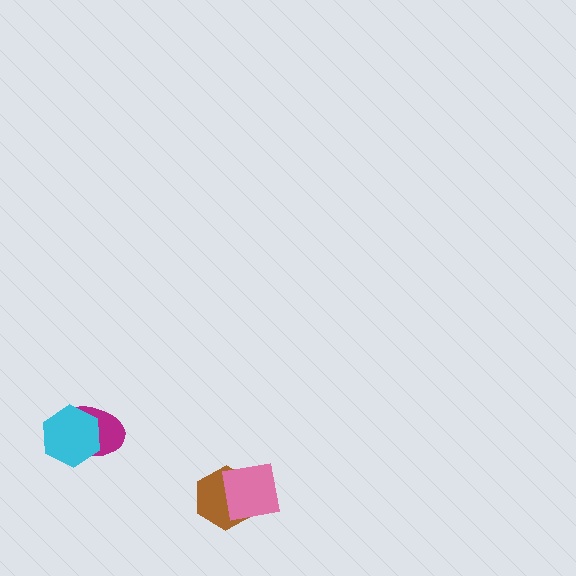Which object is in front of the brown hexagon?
The pink square is in front of the brown hexagon.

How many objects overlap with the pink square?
1 object overlaps with the pink square.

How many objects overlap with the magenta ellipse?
1 object overlaps with the magenta ellipse.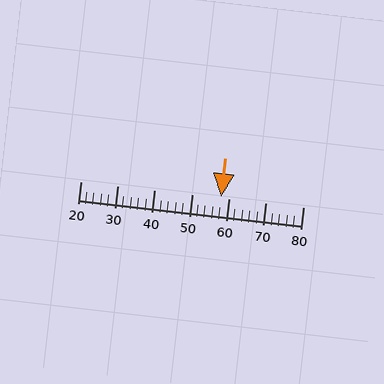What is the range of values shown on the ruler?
The ruler shows values from 20 to 80.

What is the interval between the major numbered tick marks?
The major tick marks are spaced 10 units apart.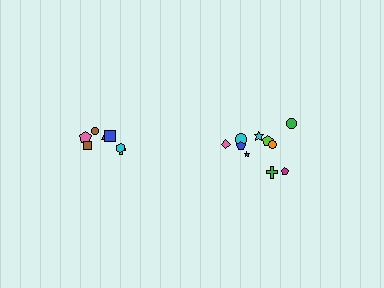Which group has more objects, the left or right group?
The right group.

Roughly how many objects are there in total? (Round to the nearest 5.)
Roughly 15 objects in total.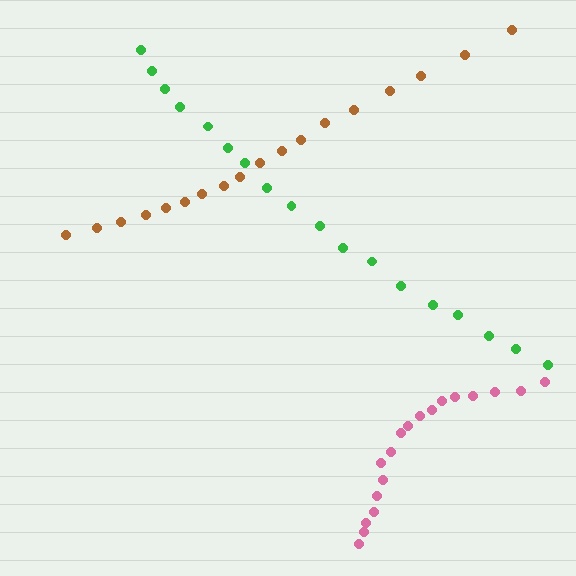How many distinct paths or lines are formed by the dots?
There are 3 distinct paths.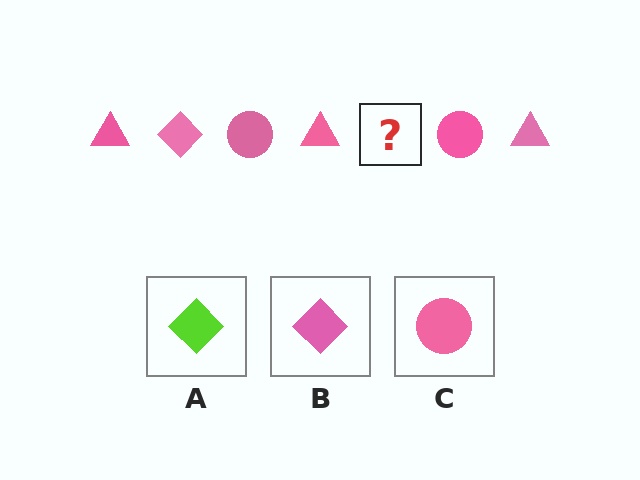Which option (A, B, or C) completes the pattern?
B.